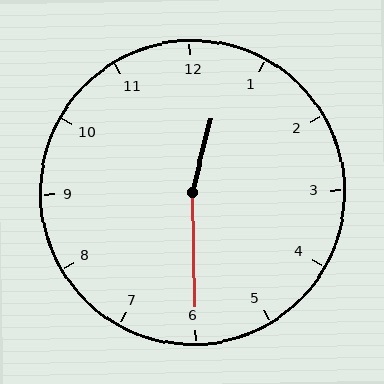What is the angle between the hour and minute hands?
Approximately 165 degrees.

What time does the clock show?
12:30.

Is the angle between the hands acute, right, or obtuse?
It is obtuse.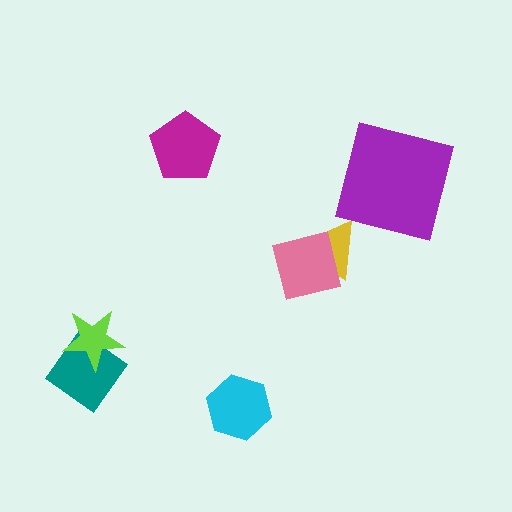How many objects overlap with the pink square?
1 object overlaps with the pink square.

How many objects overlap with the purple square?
0 objects overlap with the purple square.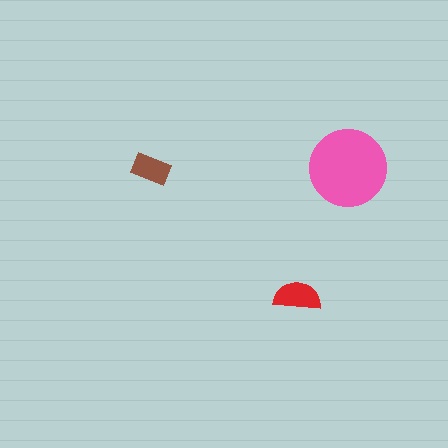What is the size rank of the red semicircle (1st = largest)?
2nd.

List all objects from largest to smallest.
The pink circle, the red semicircle, the brown rectangle.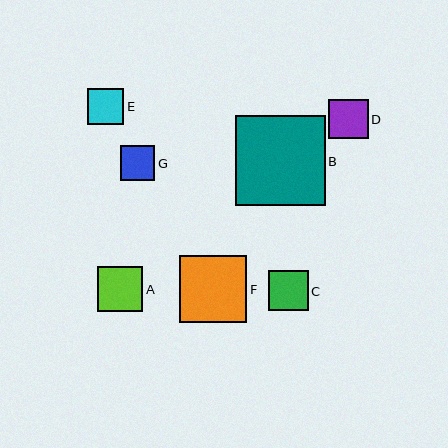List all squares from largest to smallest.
From largest to smallest: B, F, A, C, D, E, G.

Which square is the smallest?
Square G is the smallest with a size of approximately 34 pixels.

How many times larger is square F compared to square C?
Square F is approximately 1.7 times the size of square C.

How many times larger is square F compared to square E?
Square F is approximately 1.8 times the size of square E.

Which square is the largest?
Square B is the largest with a size of approximately 90 pixels.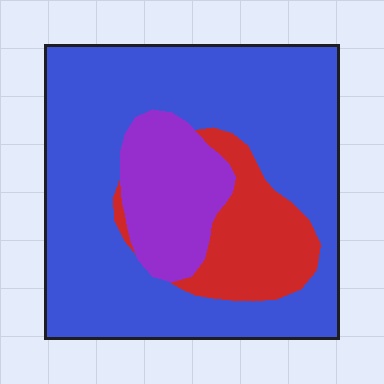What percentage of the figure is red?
Red covers about 15% of the figure.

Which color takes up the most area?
Blue, at roughly 70%.